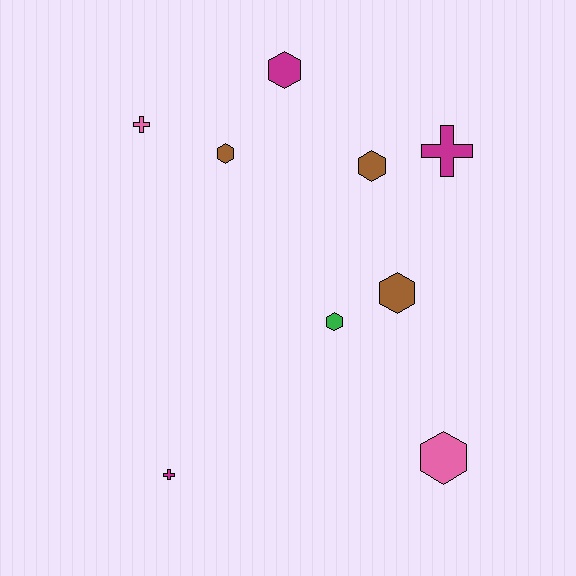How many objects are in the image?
There are 9 objects.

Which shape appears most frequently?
Hexagon, with 6 objects.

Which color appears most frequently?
Brown, with 3 objects.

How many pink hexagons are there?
There is 1 pink hexagon.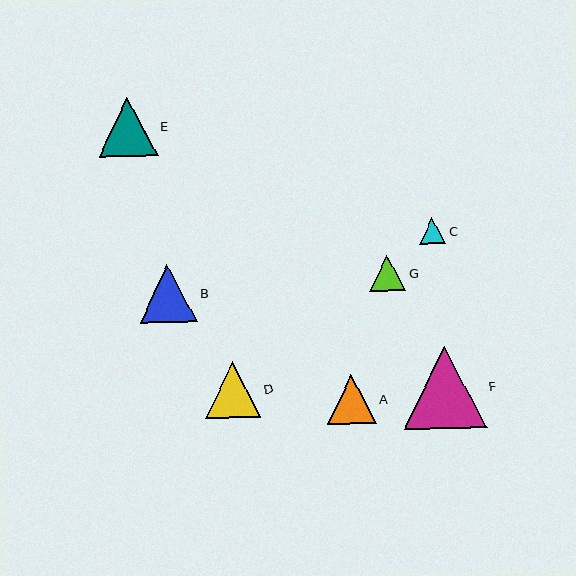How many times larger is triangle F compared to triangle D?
Triangle F is approximately 1.5 times the size of triangle D.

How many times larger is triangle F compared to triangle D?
Triangle F is approximately 1.5 times the size of triangle D.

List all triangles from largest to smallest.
From largest to smallest: F, E, B, D, A, G, C.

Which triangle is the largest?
Triangle F is the largest with a size of approximately 82 pixels.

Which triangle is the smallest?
Triangle C is the smallest with a size of approximately 26 pixels.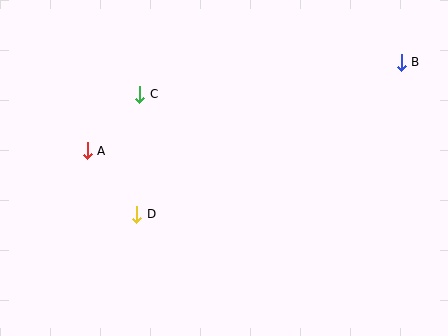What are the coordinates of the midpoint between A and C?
The midpoint between A and C is at (114, 122).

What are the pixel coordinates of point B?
Point B is at (401, 62).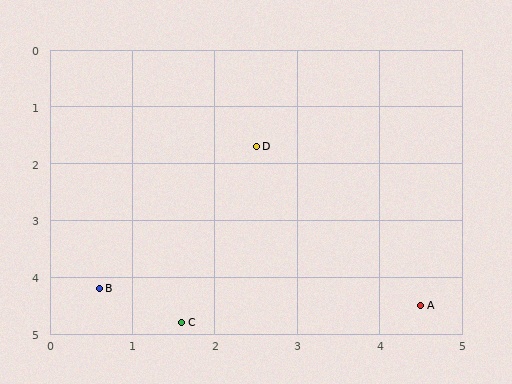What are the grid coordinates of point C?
Point C is at approximately (1.6, 4.8).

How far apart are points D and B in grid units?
Points D and B are about 3.1 grid units apart.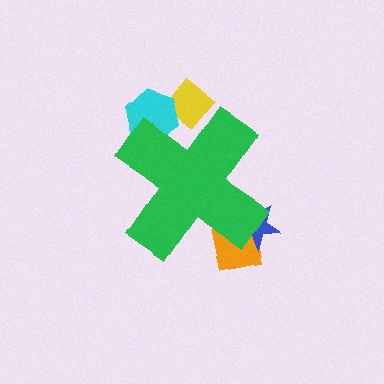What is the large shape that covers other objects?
A green cross.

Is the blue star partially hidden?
Yes, the blue star is partially hidden behind the green cross.